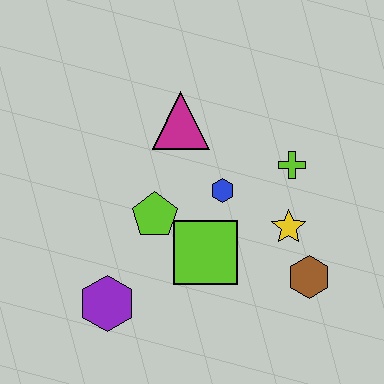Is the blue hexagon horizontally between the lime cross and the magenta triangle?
Yes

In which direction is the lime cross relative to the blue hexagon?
The lime cross is to the right of the blue hexagon.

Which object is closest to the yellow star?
The brown hexagon is closest to the yellow star.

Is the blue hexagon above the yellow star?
Yes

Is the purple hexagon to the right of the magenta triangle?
No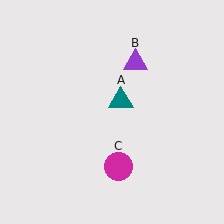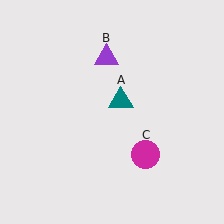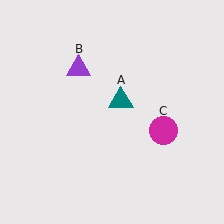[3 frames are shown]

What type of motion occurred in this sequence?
The purple triangle (object B), magenta circle (object C) rotated counterclockwise around the center of the scene.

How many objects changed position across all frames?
2 objects changed position: purple triangle (object B), magenta circle (object C).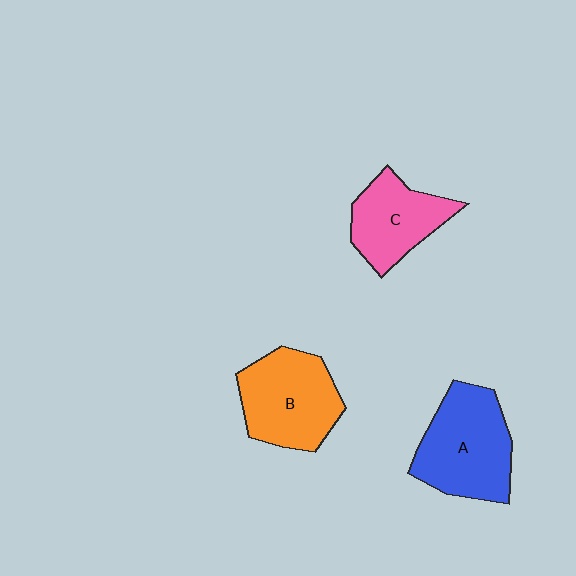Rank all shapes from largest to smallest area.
From largest to smallest: A (blue), B (orange), C (pink).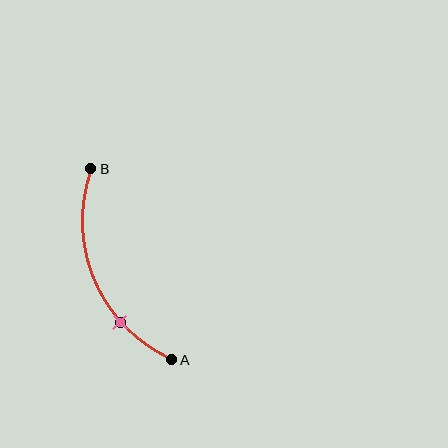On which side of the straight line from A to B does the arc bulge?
The arc bulges to the left of the straight line connecting A and B.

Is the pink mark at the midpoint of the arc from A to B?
No. The pink mark lies on the arc but is closer to endpoint A. The arc midpoint would be at the point on the curve equidistant along the arc from both A and B.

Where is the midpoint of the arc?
The arc midpoint is the point on the curve farthest from the straight line joining A and B. It sits to the left of that line.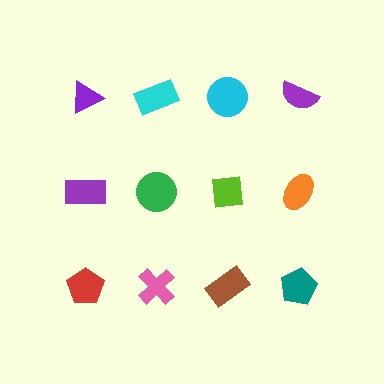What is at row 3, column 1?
A red pentagon.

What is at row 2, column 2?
A green circle.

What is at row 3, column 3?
A brown rectangle.